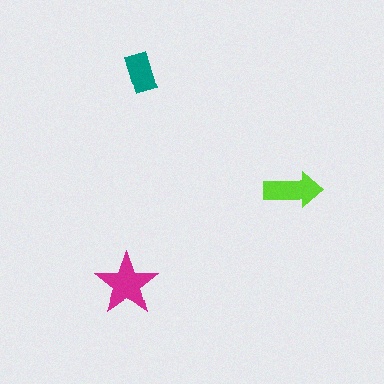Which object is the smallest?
The teal rectangle.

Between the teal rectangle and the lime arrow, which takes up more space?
The lime arrow.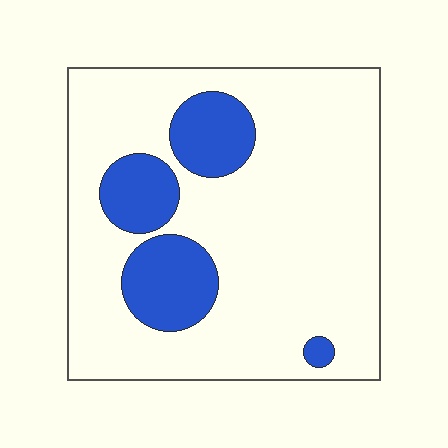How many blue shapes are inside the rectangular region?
4.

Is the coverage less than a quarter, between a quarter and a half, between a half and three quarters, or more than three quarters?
Less than a quarter.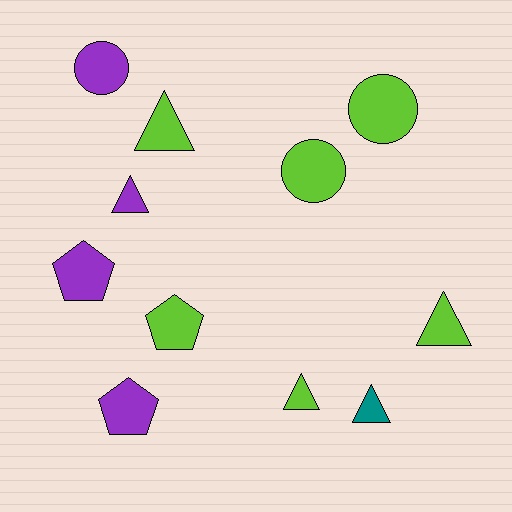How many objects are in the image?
There are 11 objects.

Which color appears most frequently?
Lime, with 6 objects.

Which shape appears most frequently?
Triangle, with 5 objects.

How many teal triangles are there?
There is 1 teal triangle.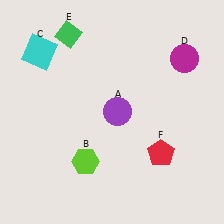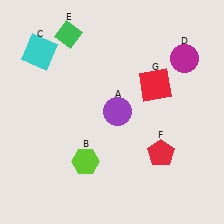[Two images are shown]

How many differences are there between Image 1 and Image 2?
There is 1 difference between the two images.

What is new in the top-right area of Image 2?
A red square (G) was added in the top-right area of Image 2.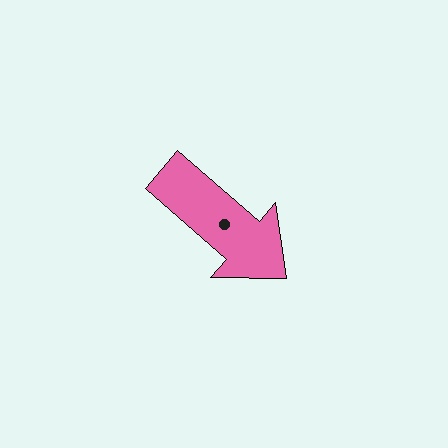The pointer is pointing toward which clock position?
Roughly 4 o'clock.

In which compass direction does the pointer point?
Southeast.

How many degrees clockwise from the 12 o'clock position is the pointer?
Approximately 131 degrees.